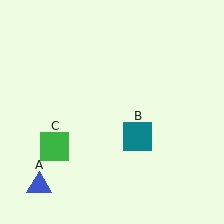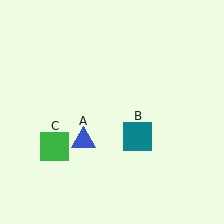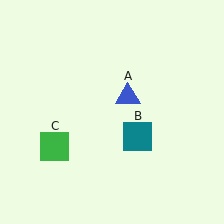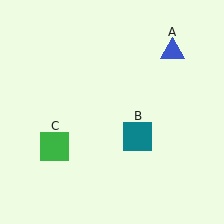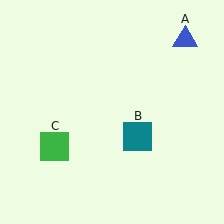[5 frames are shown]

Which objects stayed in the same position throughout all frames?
Teal square (object B) and green square (object C) remained stationary.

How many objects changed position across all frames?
1 object changed position: blue triangle (object A).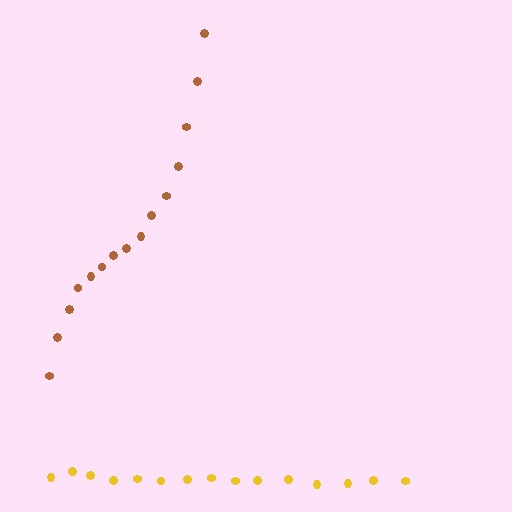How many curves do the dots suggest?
There are 2 distinct paths.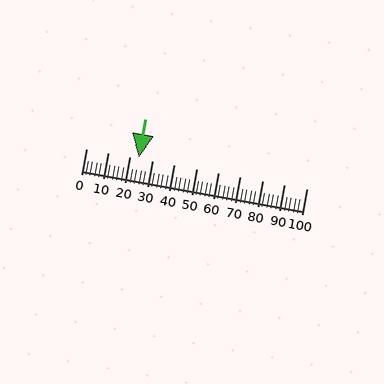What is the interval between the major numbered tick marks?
The major tick marks are spaced 10 units apart.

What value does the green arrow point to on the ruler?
The green arrow points to approximately 24.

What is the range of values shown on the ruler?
The ruler shows values from 0 to 100.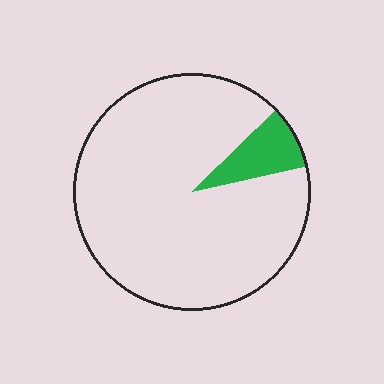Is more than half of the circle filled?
No.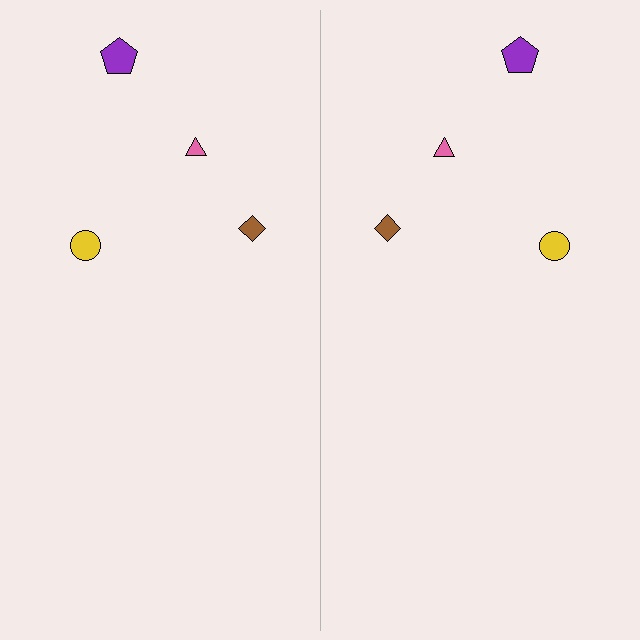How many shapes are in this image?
There are 8 shapes in this image.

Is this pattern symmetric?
Yes, this pattern has bilateral (reflection) symmetry.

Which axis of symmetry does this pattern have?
The pattern has a vertical axis of symmetry running through the center of the image.